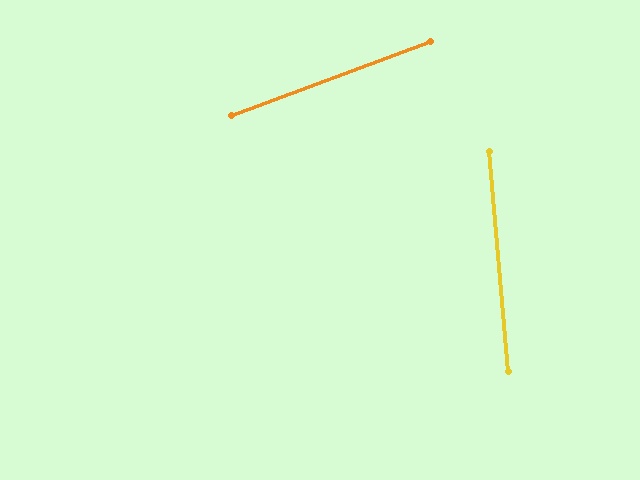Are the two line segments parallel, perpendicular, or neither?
Neither parallel nor perpendicular — they differ by about 74°.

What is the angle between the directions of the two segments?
Approximately 74 degrees.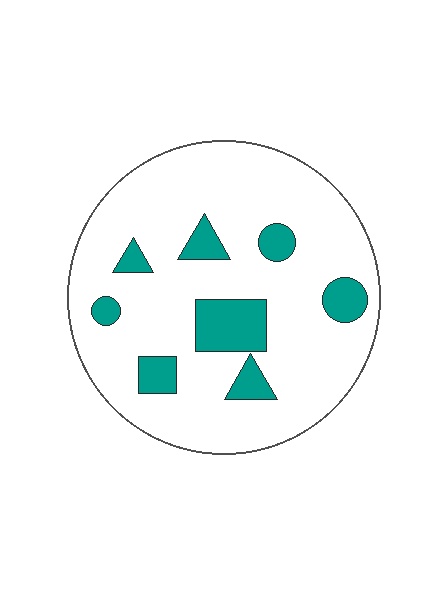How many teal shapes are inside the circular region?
8.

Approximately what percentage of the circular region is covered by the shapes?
Approximately 15%.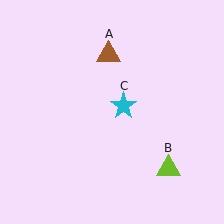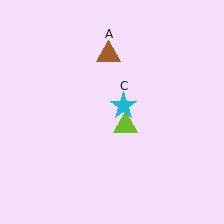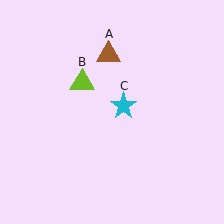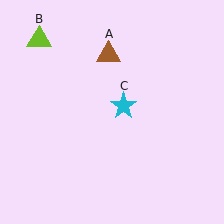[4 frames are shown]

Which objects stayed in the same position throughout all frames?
Brown triangle (object A) and cyan star (object C) remained stationary.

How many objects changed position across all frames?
1 object changed position: lime triangle (object B).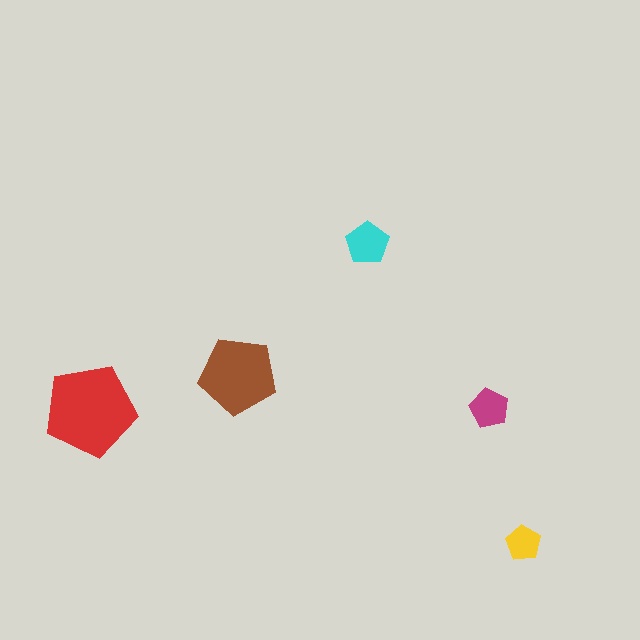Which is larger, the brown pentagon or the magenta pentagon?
The brown one.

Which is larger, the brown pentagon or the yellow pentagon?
The brown one.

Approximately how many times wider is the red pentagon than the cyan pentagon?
About 2 times wider.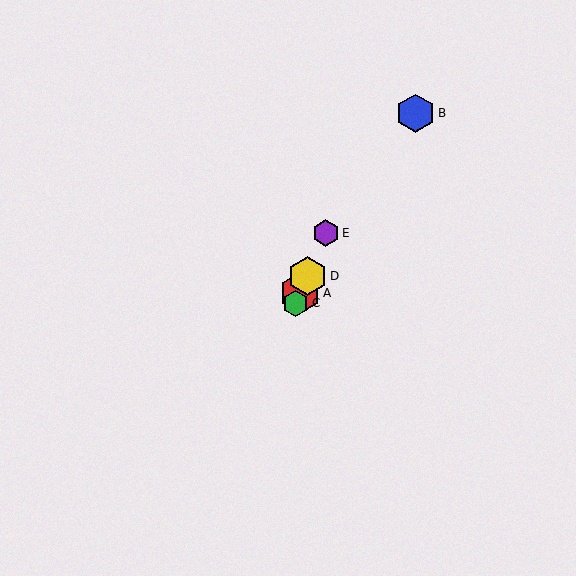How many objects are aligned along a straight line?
4 objects (A, C, D, E) are aligned along a straight line.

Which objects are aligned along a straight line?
Objects A, C, D, E are aligned along a straight line.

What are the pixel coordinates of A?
Object A is at (300, 293).